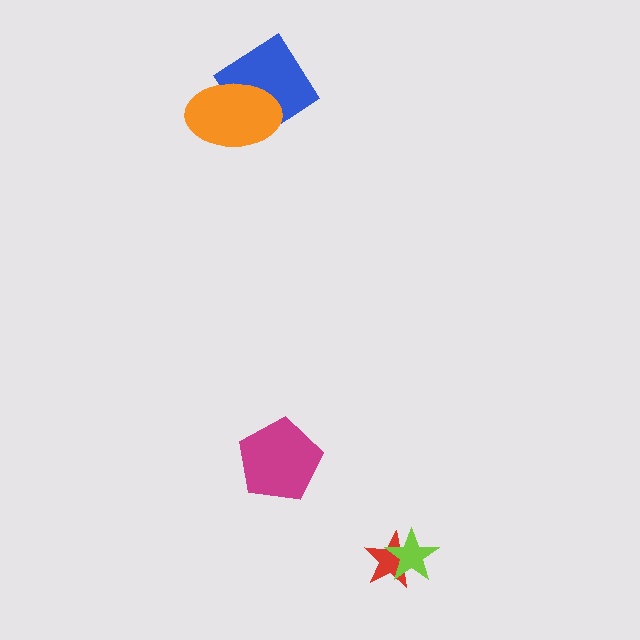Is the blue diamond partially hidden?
Yes, it is partially covered by another shape.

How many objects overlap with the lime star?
1 object overlaps with the lime star.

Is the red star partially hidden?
Yes, it is partially covered by another shape.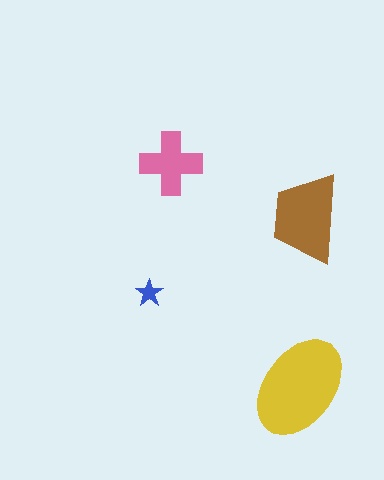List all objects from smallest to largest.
The blue star, the pink cross, the brown trapezoid, the yellow ellipse.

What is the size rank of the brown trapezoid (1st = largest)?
2nd.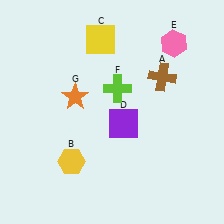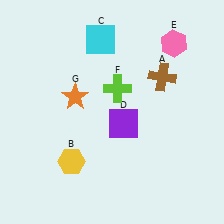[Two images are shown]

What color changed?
The square (C) changed from yellow in Image 1 to cyan in Image 2.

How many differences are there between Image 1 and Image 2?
There is 1 difference between the two images.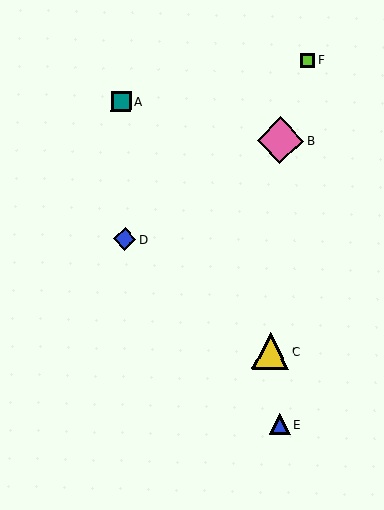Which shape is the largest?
The pink diamond (labeled B) is the largest.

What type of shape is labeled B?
Shape B is a pink diamond.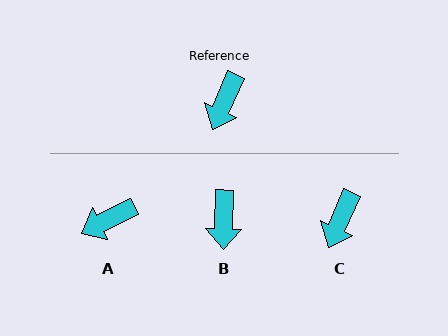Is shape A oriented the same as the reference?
No, it is off by about 40 degrees.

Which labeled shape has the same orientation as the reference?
C.